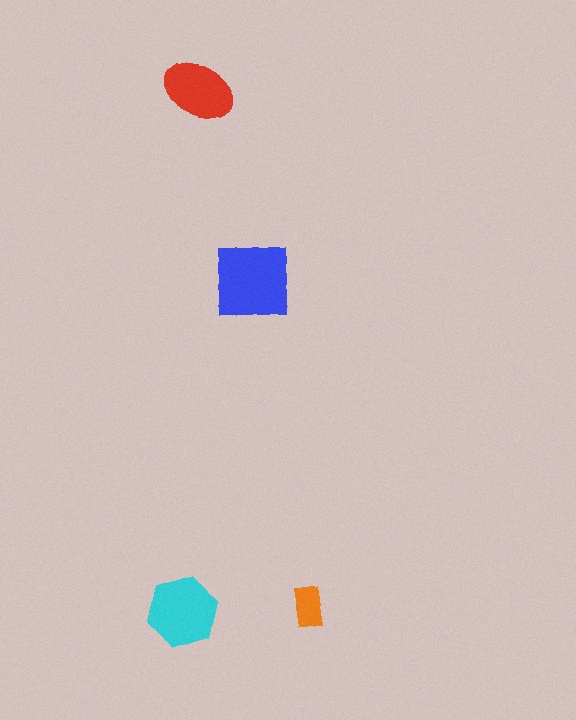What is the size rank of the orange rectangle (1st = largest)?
4th.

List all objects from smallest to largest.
The orange rectangle, the red ellipse, the cyan hexagon, the blue square.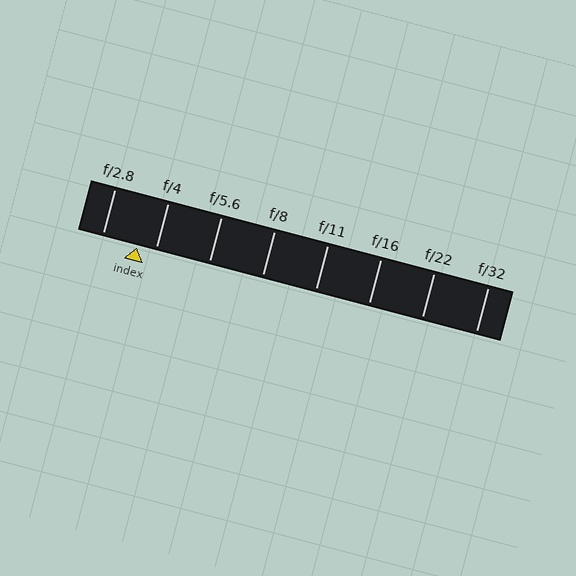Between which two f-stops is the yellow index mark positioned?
The index mark is between f/2.8 and f/4.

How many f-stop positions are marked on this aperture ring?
There are 8 f-stop positions marked.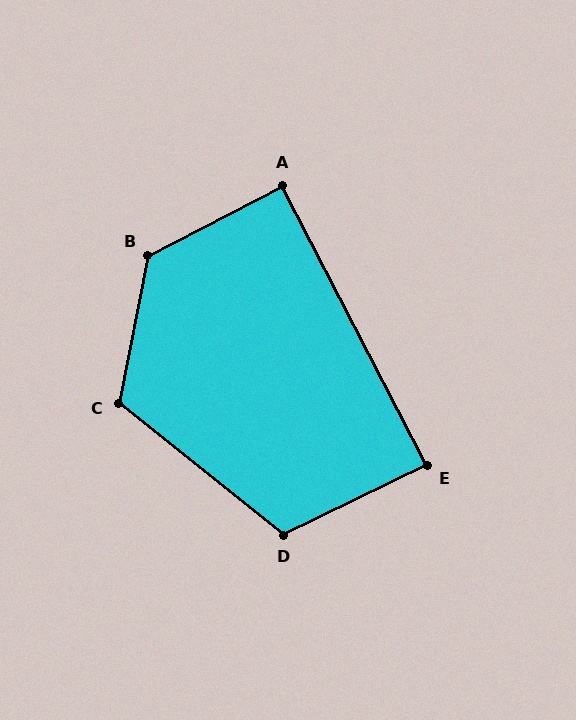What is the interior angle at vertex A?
Approximately 90 degrees (approximately right).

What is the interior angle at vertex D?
Approximately 116 degrees (obtuse).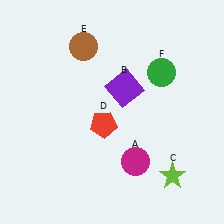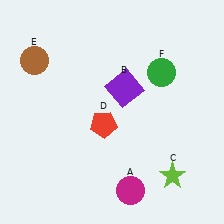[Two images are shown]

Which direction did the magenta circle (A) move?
The magenta circle (A) moved down.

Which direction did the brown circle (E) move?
The brown circle (E) moved left.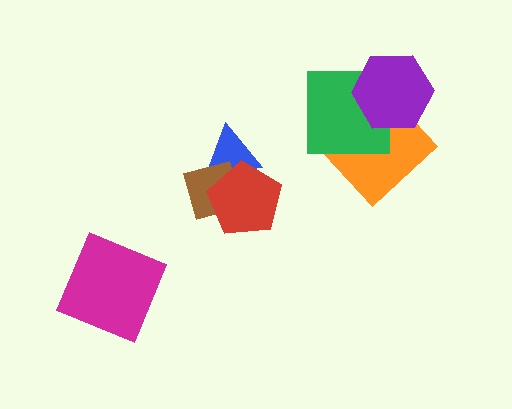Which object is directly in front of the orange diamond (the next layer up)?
The green square is directly in front of the orange diamond.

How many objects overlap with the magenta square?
0 objects overlap with the magenta square.